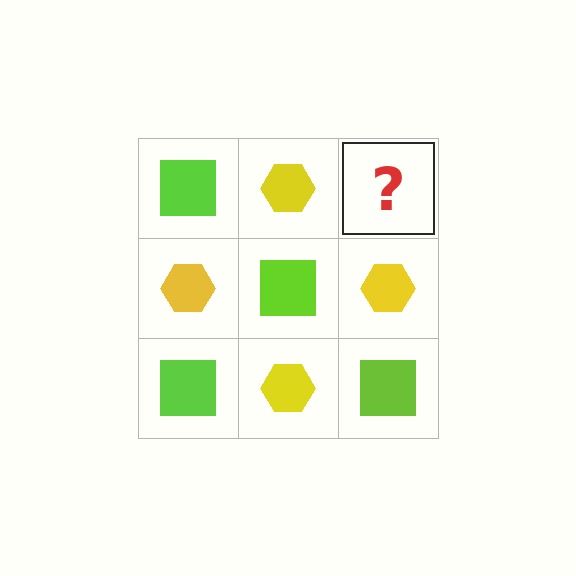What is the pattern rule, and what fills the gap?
The rule is that it alternates lime square and yellow hexagon in a checkerboard pattern. The gap should be filled with a lime square.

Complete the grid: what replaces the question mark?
The question mark should be replaced with a lime square.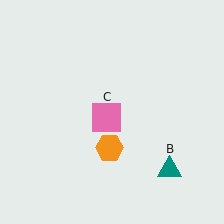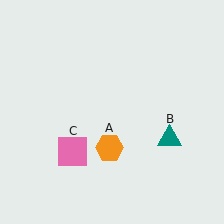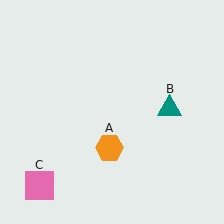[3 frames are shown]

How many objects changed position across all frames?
2 objects changed position: teal triangle (object B), pink square (object C).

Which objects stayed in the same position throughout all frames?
Orange hexagon (object A) remained stationary.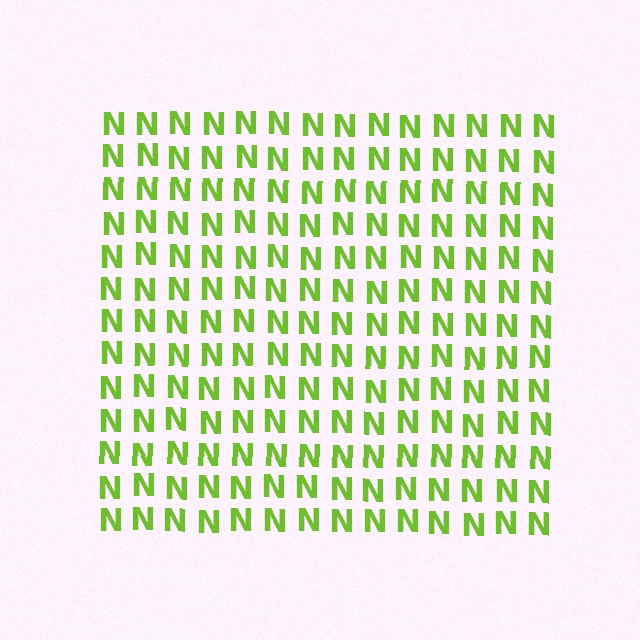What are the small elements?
The small elements are letter N's.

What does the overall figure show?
The overall figure shows a square.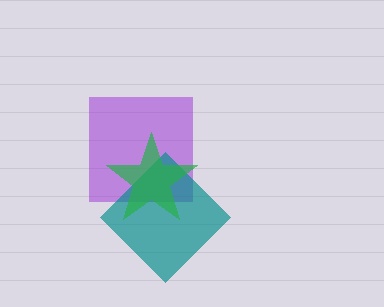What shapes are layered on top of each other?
The layered shapes are: a purple square, a teal diamond, a green star.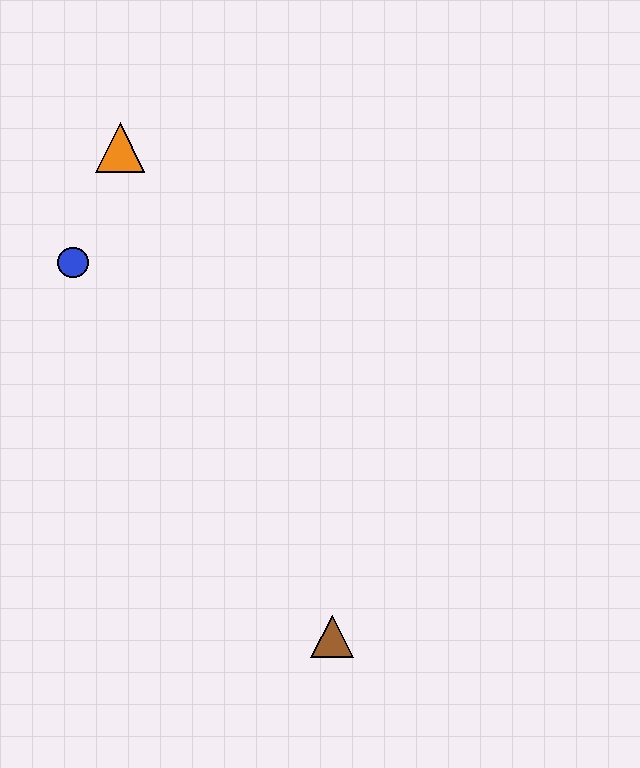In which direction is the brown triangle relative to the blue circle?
The brown triangle is below the blue circle.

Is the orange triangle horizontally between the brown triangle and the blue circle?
Yes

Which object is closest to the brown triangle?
The blue circle is closest to the brown triangle.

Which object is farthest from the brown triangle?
The orange triangle is farthest from the brown triangle.